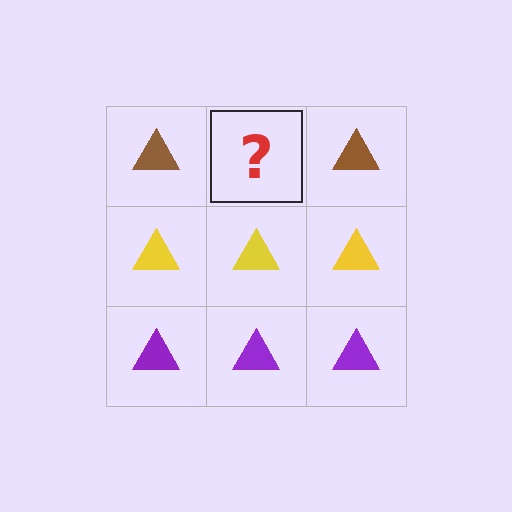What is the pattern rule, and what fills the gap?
The rule is that each row has a consistent color. The gap should be filled with a brown triangle.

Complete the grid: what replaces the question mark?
The question mark should be replaced with a brown triangle.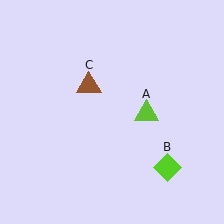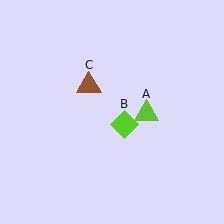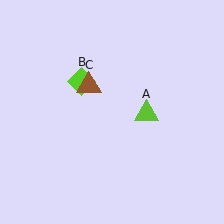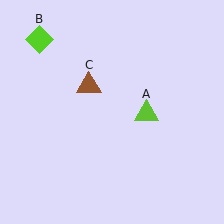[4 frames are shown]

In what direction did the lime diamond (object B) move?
The lime diamond (object B) moved up and to the left.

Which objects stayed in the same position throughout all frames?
Lime triangle (object A) and brown triangle (object C) remained stationary.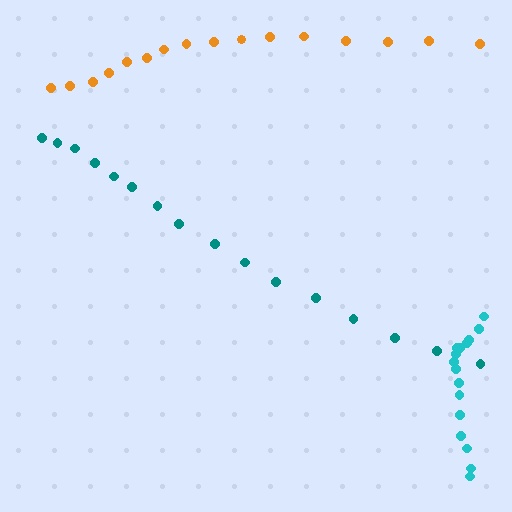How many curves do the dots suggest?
There are 3 distinct paths.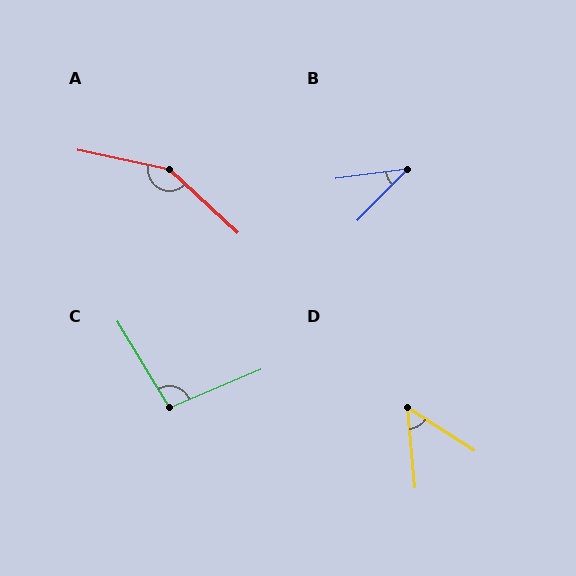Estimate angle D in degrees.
Approximately 52 degrees.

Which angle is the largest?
A, at approximately 149 degrees.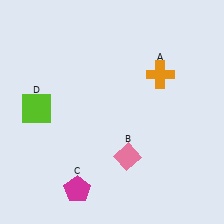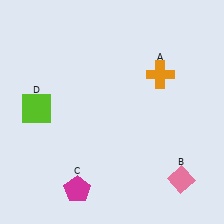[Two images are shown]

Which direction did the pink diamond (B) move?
The pink diamond (B) moved right.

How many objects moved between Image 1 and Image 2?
1 object moved between the two images.